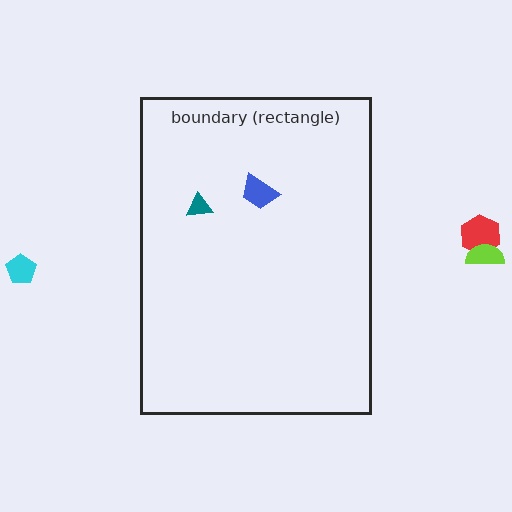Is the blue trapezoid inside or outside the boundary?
Inside.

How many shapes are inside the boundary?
2 inside, 3 outside.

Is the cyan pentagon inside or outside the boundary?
Outside.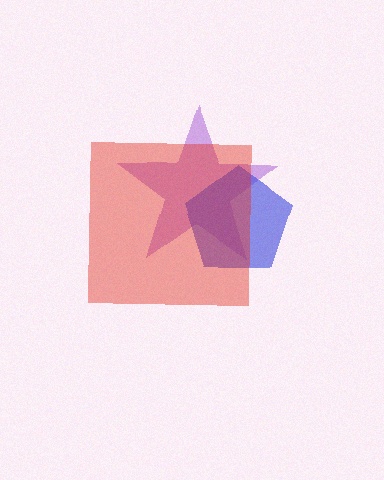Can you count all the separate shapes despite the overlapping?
Yes, there are 3 separate shapes.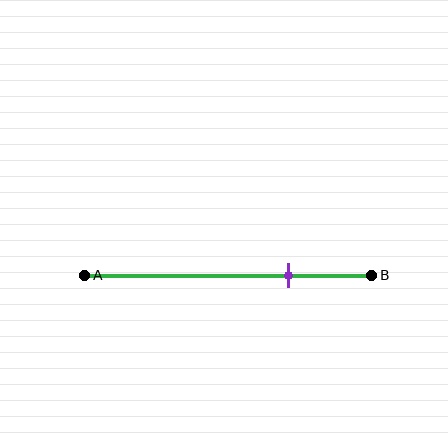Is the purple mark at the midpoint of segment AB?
No, the mark is at about 70% from A, not at the 50% midpoint.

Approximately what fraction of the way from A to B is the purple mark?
The purple mark is approximately 70% of the way from A to B.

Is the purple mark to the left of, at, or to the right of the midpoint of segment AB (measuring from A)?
The purple mark is to the right of the midpoint of segment AB.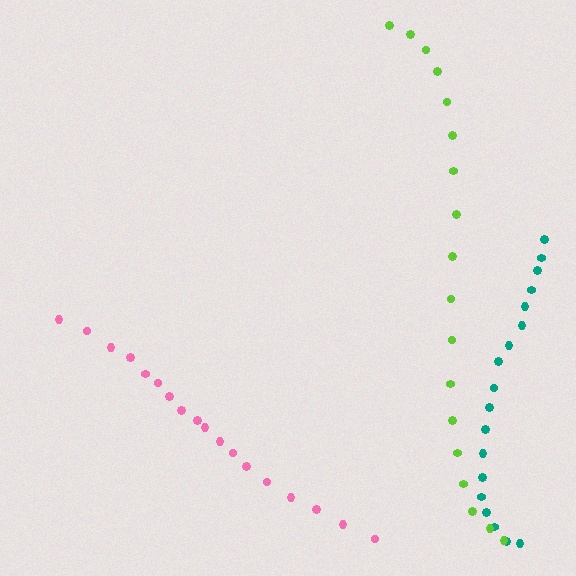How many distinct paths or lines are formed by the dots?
There are 3 distinct paths.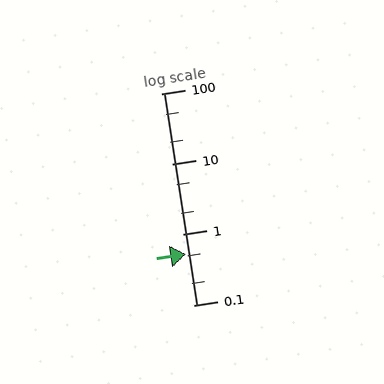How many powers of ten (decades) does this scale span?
The scale spans 3 decades, from 0.1 to 100.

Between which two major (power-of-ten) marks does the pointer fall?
The pointer is between 0.1 and 1.